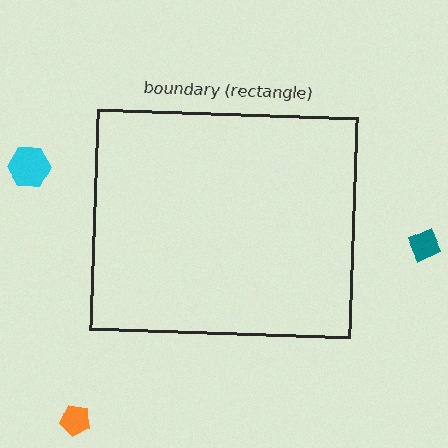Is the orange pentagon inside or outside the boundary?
Outside.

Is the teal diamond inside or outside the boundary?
Outside.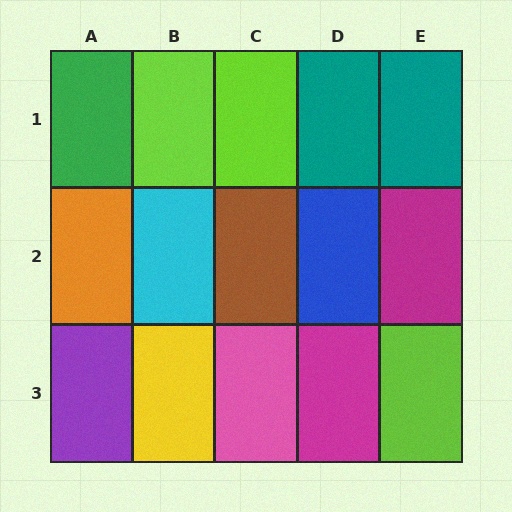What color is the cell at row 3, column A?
Purple.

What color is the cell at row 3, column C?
Pink.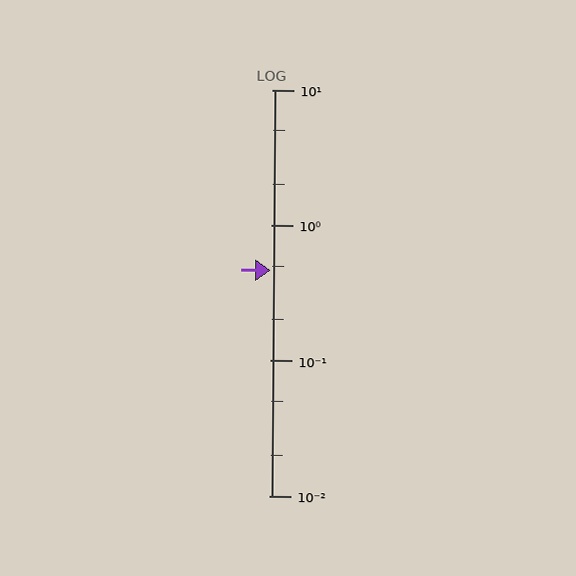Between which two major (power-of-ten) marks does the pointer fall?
The pointer is between 0.1 and 1.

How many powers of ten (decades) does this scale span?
The scale spans 3 decades, from 0.01 to 10.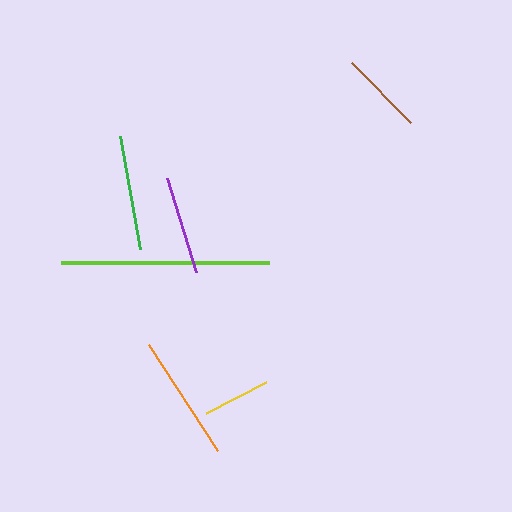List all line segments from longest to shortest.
From longest to shortest: lime, orange, green, purple, brown, yellow.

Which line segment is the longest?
The lime line is the longest at approximately 208 pixels.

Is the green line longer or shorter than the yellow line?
The green line is longer than the yellow line.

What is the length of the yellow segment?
The yellow segment is approximately 67 pixels long.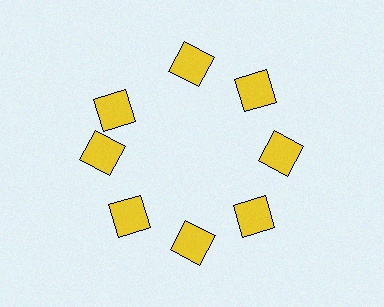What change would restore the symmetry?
The symmetry would be restored by rotating it back into even spacing with its neighbors so that all 8 squares sit at equal angles and equal distance from the center.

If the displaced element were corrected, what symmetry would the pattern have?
It would have 8-fold rotational symmetry — the pattern would map onto itself every 45 degrees.